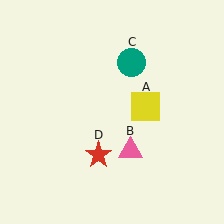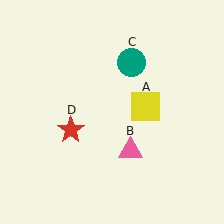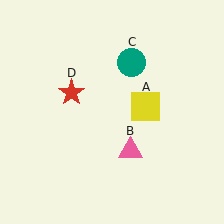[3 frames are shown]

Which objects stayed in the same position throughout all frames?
Yellow square (object A) and pink triangle (object B) and teal circle (object C) remained stationary.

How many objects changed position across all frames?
1 object changed position: red star (object D).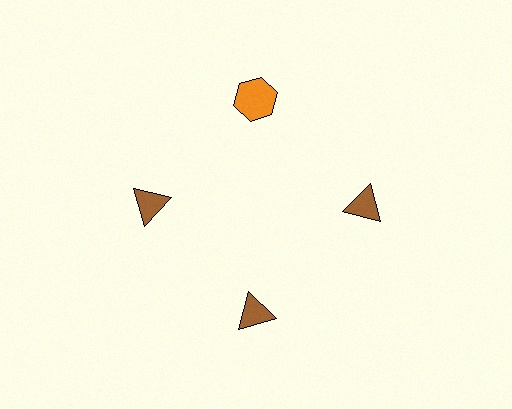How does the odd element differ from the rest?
It differs in both color (orange instead of brown) and shape (hexagon instead of triangle).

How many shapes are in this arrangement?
There are 4 shapes arranged in a ring pattern.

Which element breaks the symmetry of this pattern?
The orange hexagon at roughly the 12 o'clock position breaks the symmetry. All other shapes are brown triangles.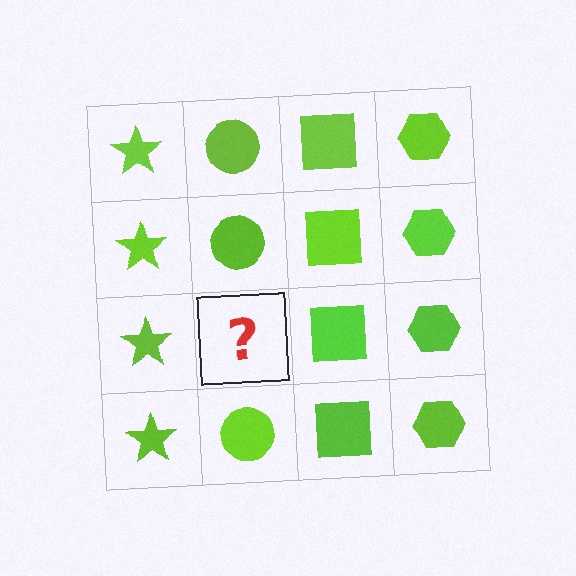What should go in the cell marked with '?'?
The missing cell should contain a lime circle.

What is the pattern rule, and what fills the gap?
The rule is that each column has a consistent shape. The gap should be filled with a lime circle.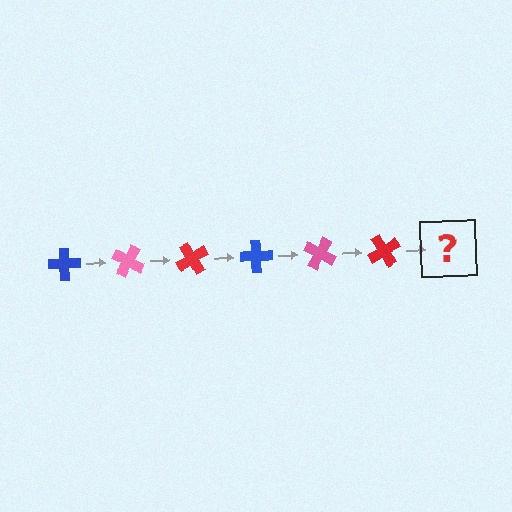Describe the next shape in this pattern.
It should be a blue cross, rotated 180 degrees from the start.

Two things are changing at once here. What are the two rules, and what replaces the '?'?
The two rules are that it rotates 30 degrees each step and the color cycles through blue, pink, and red. The '?' should be a blue cross, rotated 180 degrees from the start.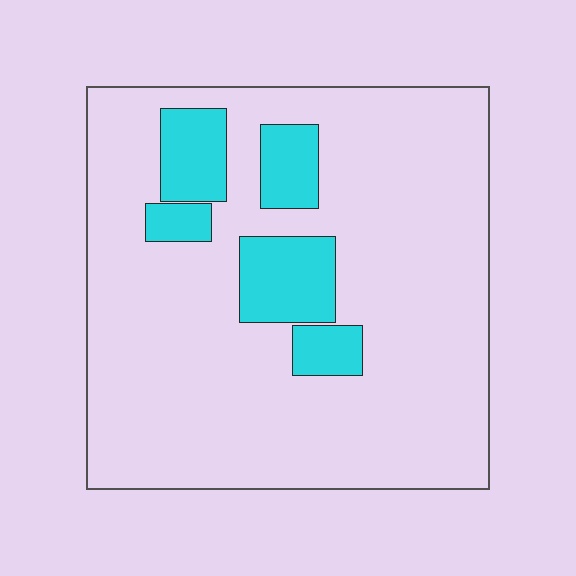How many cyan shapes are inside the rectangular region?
5.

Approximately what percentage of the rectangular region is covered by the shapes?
Approximately 15%.